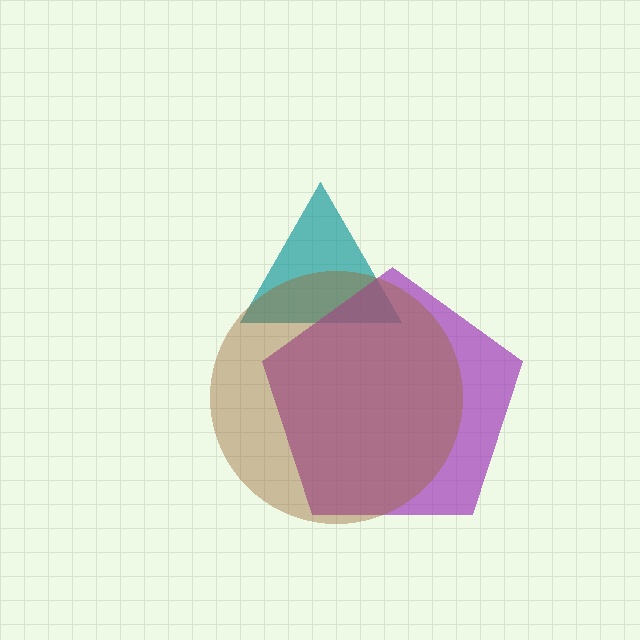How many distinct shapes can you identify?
There are 3 distinct shapes: a teal triangle, a purple pentagon, a brown circle.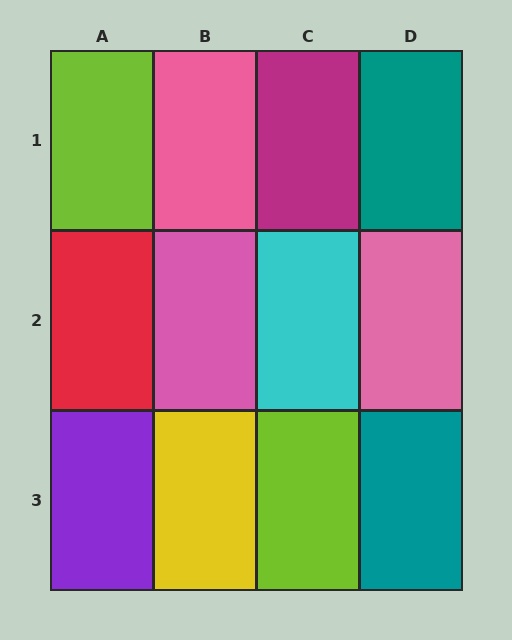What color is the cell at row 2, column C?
Cyan.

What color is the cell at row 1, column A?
Lime.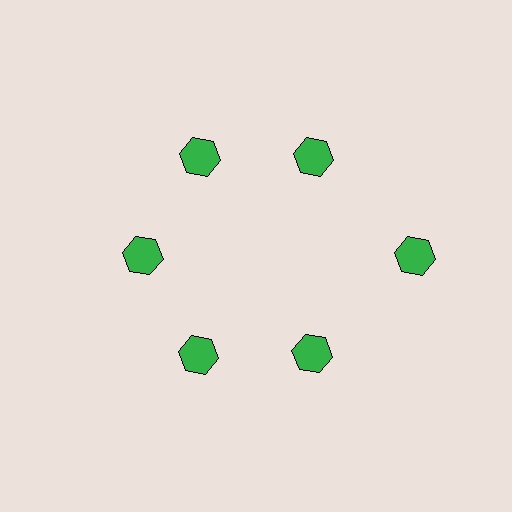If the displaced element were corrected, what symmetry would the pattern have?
It would have 6-fold rotational symmetry — the pattern would map onto itself every 60 degrees.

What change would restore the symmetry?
The symmetry would be restored by moving it inward, back onto the ring so that all 6 hexagons sit at equal angles and equal distance from the center.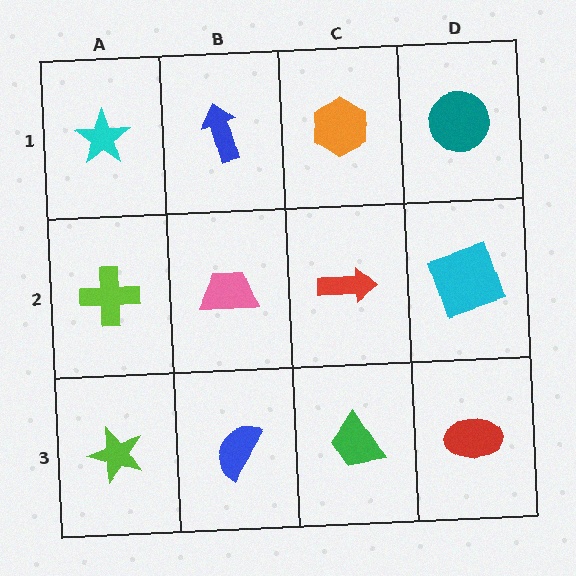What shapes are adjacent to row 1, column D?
A cyan square (row 2, column D), an orange hexagon (row 1, column C).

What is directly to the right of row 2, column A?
A pink trapezoid.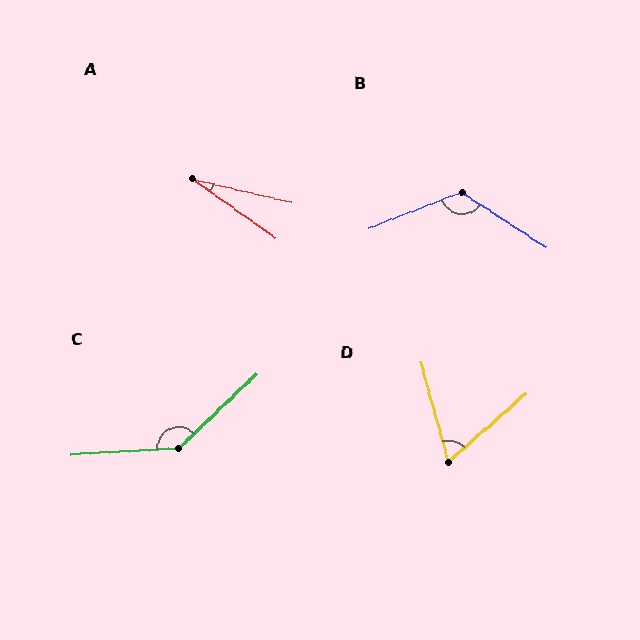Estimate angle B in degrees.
Approximately 125 degrees.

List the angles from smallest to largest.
A (22°), D (64°), B (125°), C (140°).